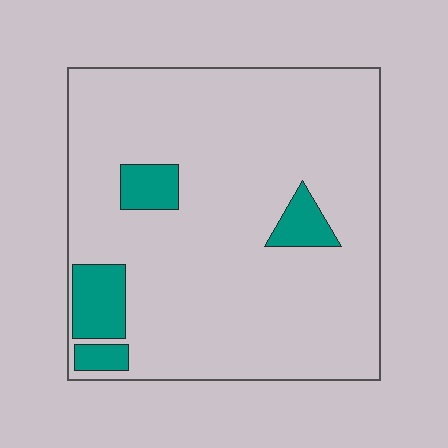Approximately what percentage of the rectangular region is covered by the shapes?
Approximately 10%.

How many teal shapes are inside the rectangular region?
4.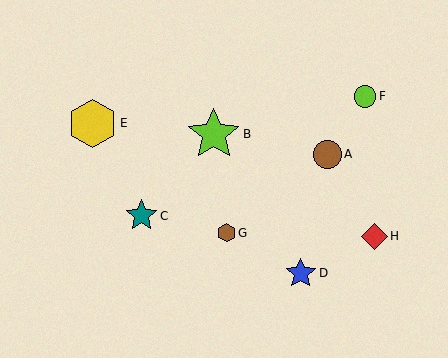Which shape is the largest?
The lime star (labeled B) is the largest.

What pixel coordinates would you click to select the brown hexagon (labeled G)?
Click at (226, 233) to select the brown hexagon G.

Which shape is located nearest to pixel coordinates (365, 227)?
The red diamond (labeled H) at (374, 236) is nearest to that location.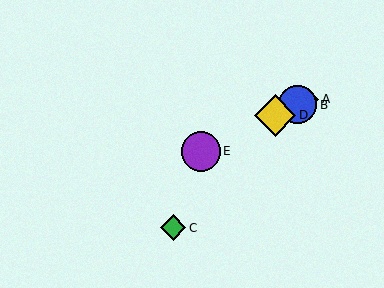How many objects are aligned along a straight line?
4 objects (A, B, D, E) are aligned along a straight line.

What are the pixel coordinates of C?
Object C is at (173, 228).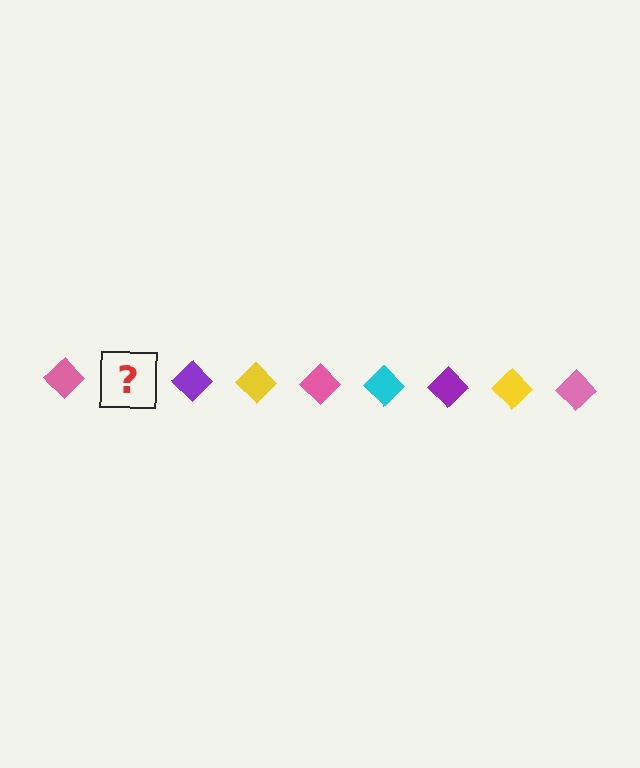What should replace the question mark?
The question mark should be replaced with a cyan diamond.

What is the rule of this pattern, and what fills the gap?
The rule is that the pattern cycles through pink, cyan, purple, yellow diamonds. The gap should be filled with a cyan diamond.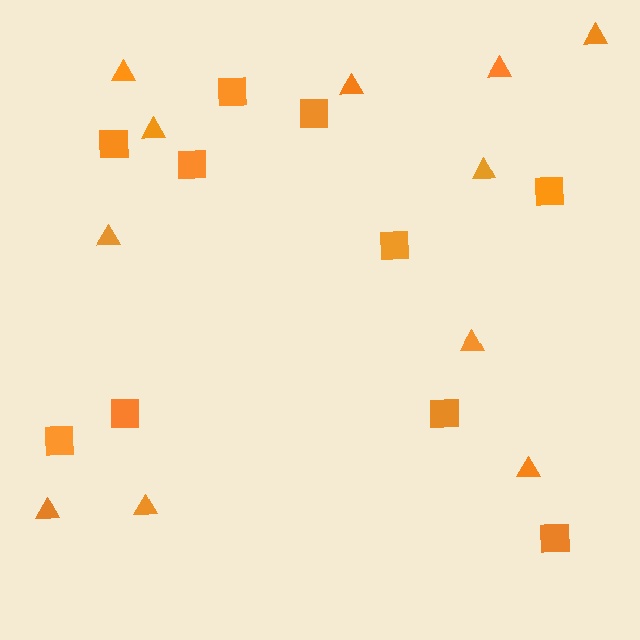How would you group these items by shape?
There are 2 groups: one group of squares (10) and one group of triangles (11).